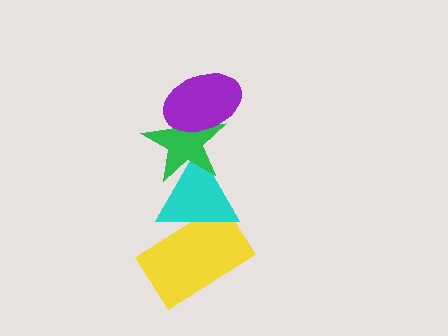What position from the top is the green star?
The green star is 2nd from the top.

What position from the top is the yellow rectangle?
The yellow rectangle is 4th from the top.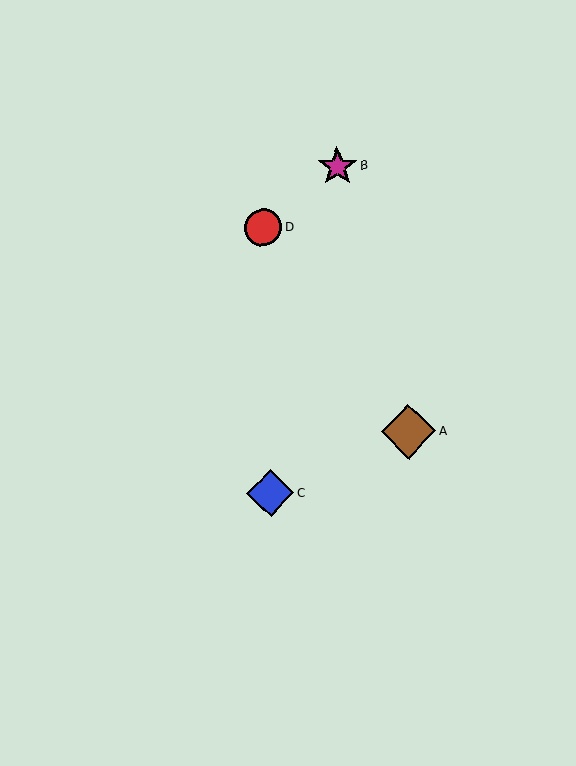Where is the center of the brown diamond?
The center of the brown diamond is at (408, 431).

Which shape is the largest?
The brown diamond (labeled A) is the largest.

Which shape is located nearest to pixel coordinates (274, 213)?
The red circle (labeled D) at (263, 227) is nearest to that location.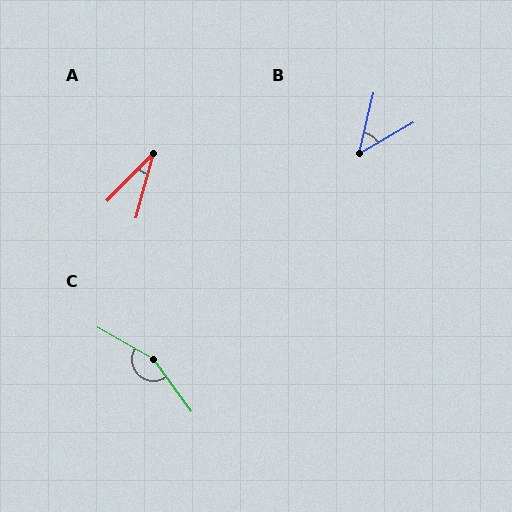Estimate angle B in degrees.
Approximately 46 degrees.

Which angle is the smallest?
A, at approximately 29 degrees.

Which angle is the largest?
C, at approximately 156 degrees.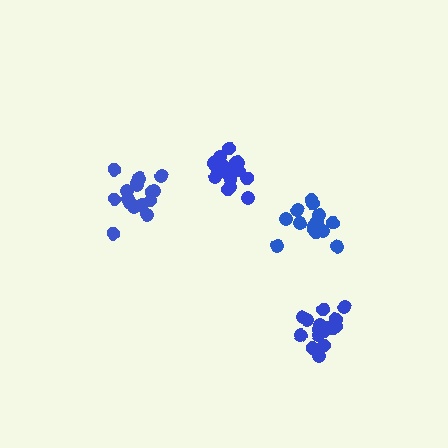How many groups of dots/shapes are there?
There are 4 groups.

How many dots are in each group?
Group 1: 16 dots, Group 2: 15 dots, Group 3: 17 dots, Group 4: 20 dots (68 total).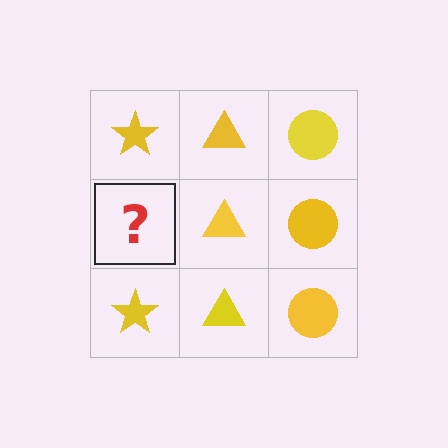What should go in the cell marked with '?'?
The missing cell should contain a yellow star.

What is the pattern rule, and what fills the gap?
The rule is that each column has a consistent shape. The gap should be filled with a yellow star.